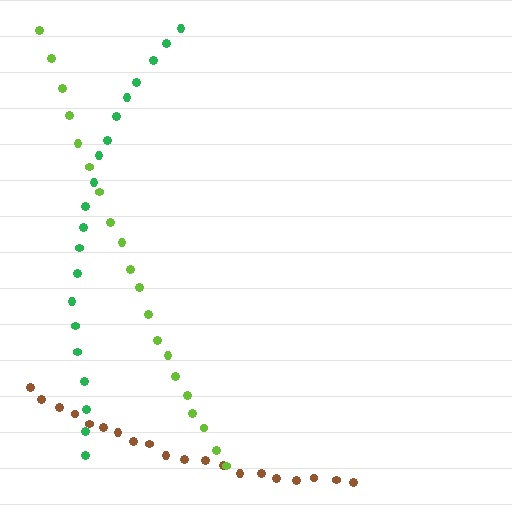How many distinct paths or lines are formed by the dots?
There are 3 distinct paths.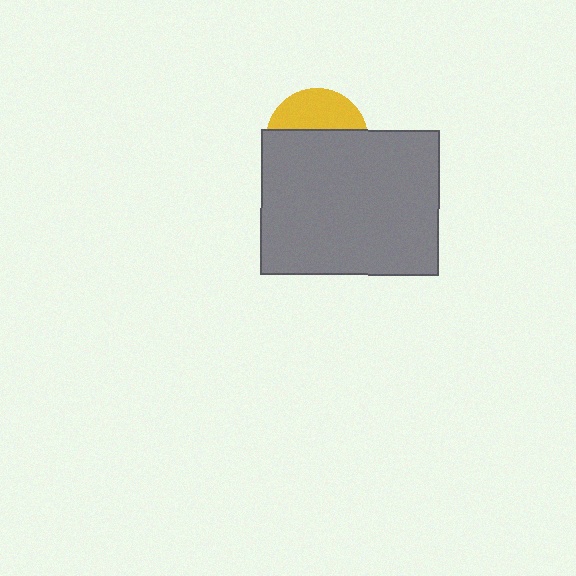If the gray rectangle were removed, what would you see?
You would see the complete yellow circle.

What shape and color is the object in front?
The object in front is a gray rectangle.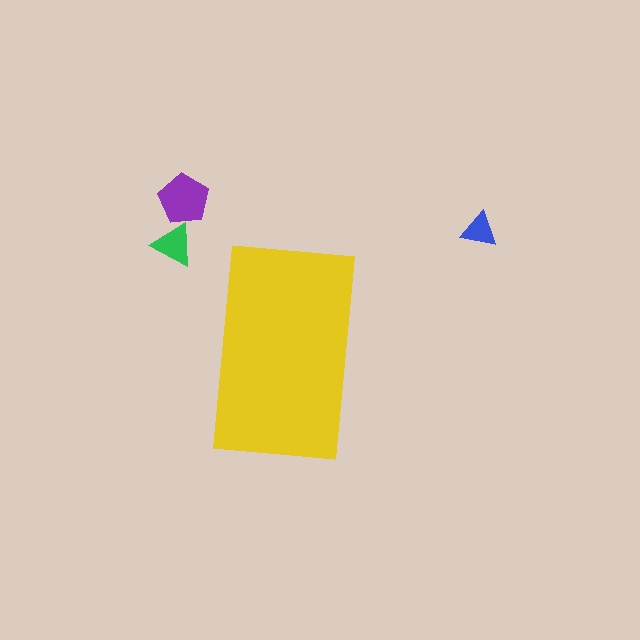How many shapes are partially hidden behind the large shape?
0 shapes are partially hidden.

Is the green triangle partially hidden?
No, the green triangle is fully visible.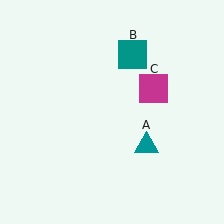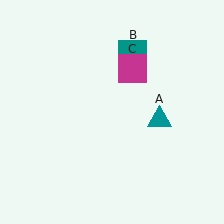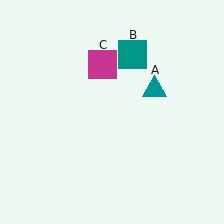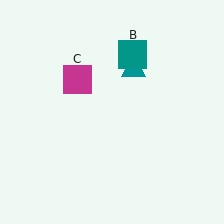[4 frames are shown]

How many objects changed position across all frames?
2 objects changed position: teal triangle (object A), magenta square (object C).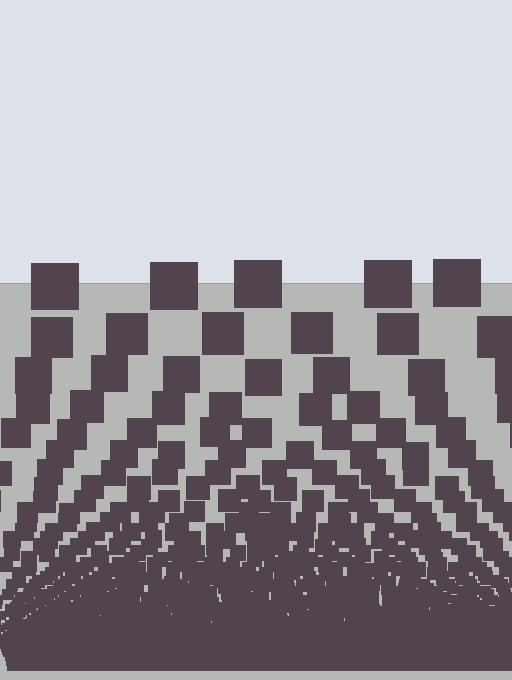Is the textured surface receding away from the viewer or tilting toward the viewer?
The surface appears to tilt toward the viewer. Texture elements get larger and sparser toward the top.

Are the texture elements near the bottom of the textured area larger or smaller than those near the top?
Smaller. The gradient is inverted — elements near the bottom are smaller and denser.